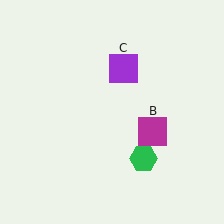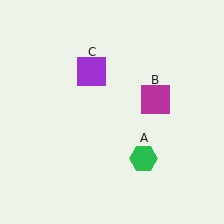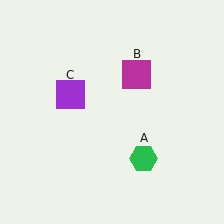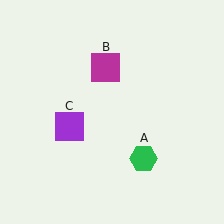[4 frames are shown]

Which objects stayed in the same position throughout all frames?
Green hexagon (object A) remained stationary.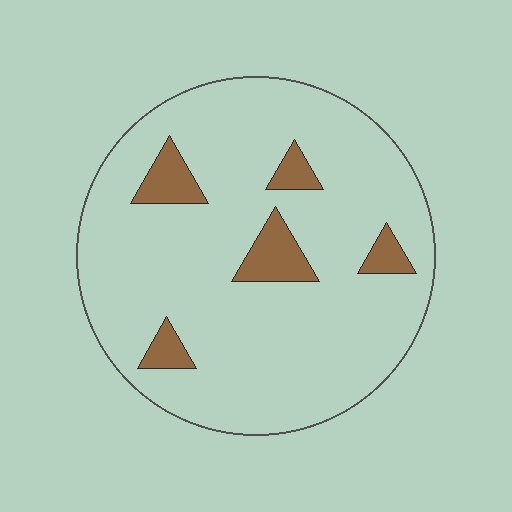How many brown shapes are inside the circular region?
5.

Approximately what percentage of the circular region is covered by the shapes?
Approximately 10%.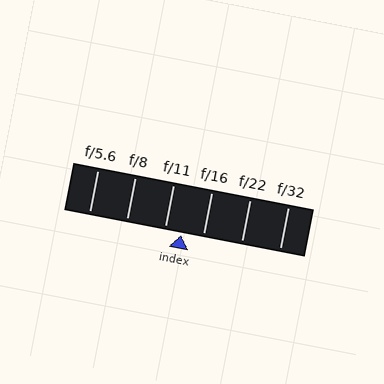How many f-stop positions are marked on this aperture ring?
There are 6 f-stop positions marked.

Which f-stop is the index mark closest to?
The index mark is closest to f/11.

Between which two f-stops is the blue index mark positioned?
The index mark is between f/11 and f/16.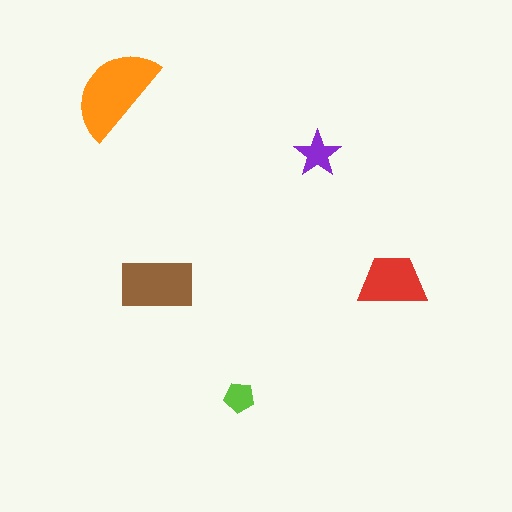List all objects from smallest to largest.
The lime pentagon, the purple star, the red trapezoid, the brown rectangle, the orange semicircle.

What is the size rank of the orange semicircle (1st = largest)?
1st.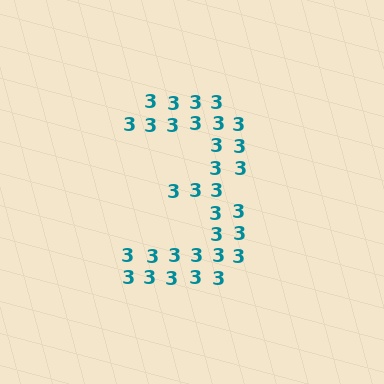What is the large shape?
The large shape is the digit 3.